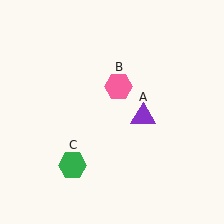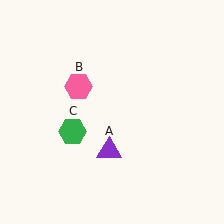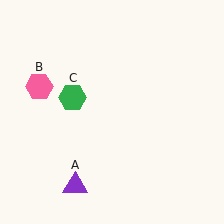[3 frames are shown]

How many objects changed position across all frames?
3 objects changed position: purple triangle (object A), pink hexagon (object B), green hexagon (object C).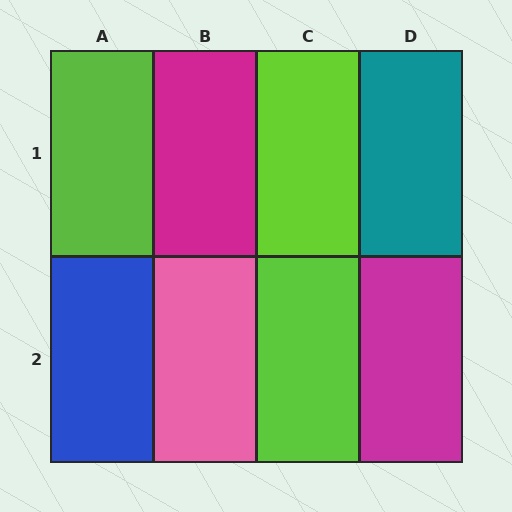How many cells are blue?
1 cell is blue.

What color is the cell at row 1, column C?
Lime.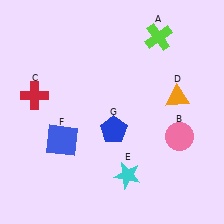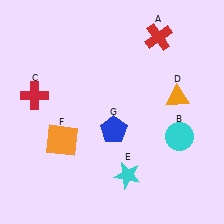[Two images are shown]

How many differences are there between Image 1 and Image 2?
There are 3 differences between the two images.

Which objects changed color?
A changed from lime to red. B changed from pink to cyan. F changed from blue to orange.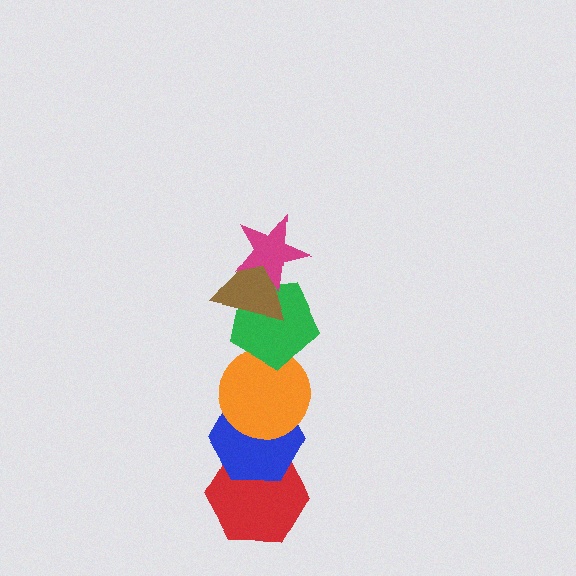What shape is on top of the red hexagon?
The blue hexagon is on top of the red hexagon.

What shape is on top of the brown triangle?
The magenta star is on top of the brown triangle.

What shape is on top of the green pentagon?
The brown triangle is on top of the green pentagon.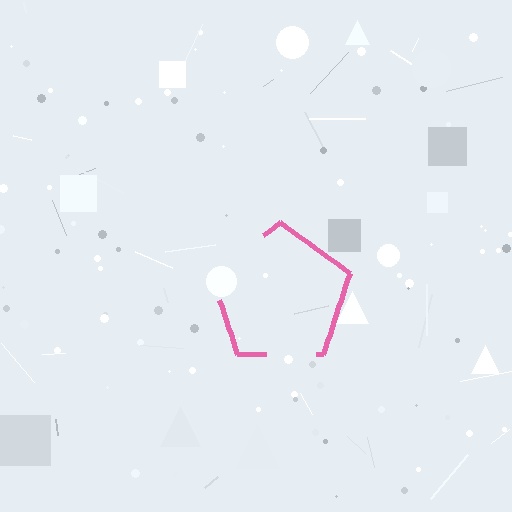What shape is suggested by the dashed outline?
The dashed outline suggests a pentagon.